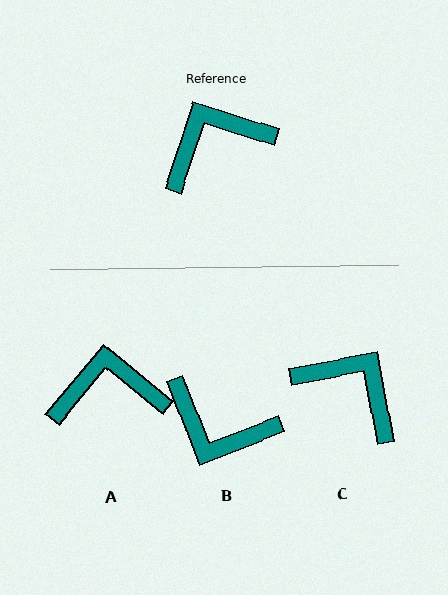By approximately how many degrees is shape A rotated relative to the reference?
Approximately 21 degrees clockwise.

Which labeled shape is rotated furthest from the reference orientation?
B, about 129 degrees away.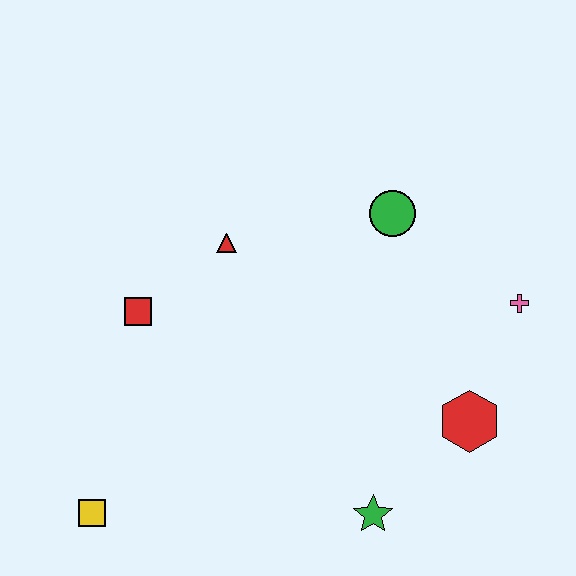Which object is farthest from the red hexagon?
The yellow square is farthest from the red hexagon.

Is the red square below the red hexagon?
No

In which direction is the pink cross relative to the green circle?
The pink cross is to the right of the green circle.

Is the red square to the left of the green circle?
Yes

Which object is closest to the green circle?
The pink cross is closest to the green circle.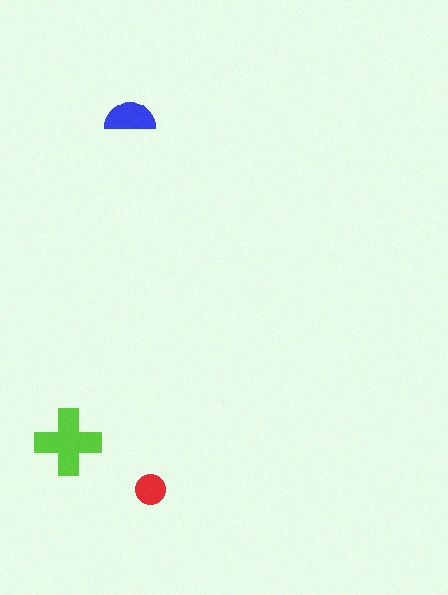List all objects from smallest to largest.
The red circle, the blue semicircle, the lime cross.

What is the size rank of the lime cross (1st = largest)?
1st.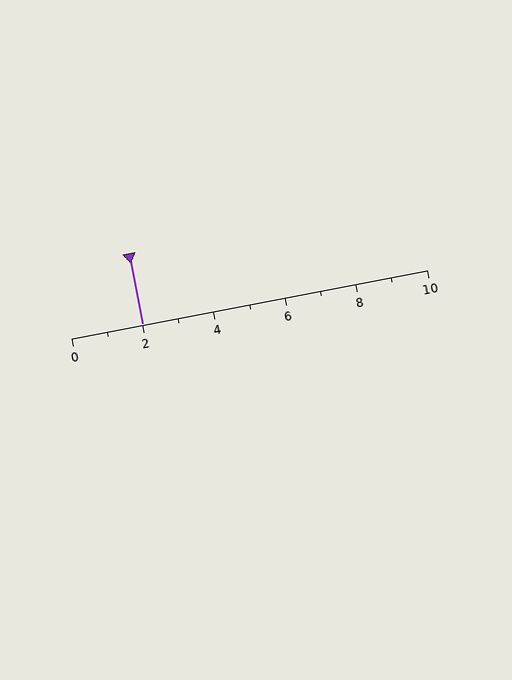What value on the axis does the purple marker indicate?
The marker indicates approximately 2.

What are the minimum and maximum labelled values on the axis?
The axis runs from 0 to 10.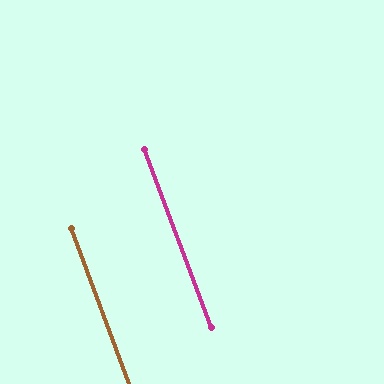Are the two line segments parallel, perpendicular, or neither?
Parallel — their directions differ by only 0.1°.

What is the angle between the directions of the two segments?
Approximately 0 degrees.